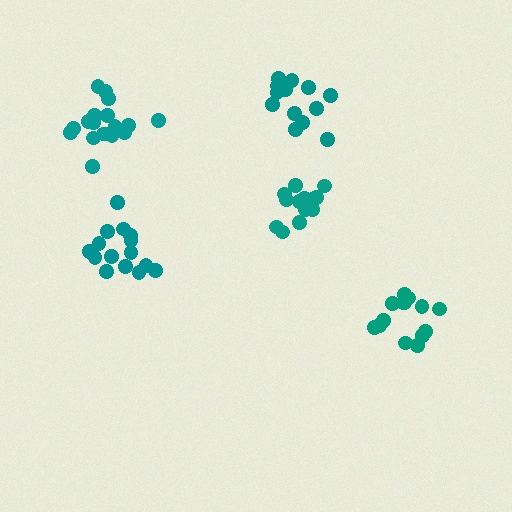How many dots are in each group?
Group 1: 14 dots, Group 2: 14 dots, Group 3: 15 dots, Group 4: 18 dots, Group 5: 13 dots (74 total).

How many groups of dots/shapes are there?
There are 5 groups.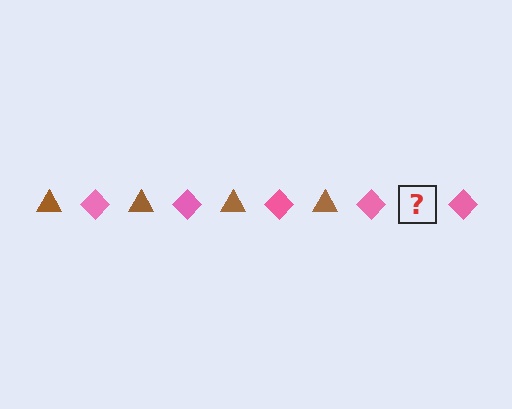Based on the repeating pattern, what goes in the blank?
The blank should be a brown triangle.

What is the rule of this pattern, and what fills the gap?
The rule is that the pattern alternates between brown triangle and pink diamond. The gap should be filled with a brown triangle.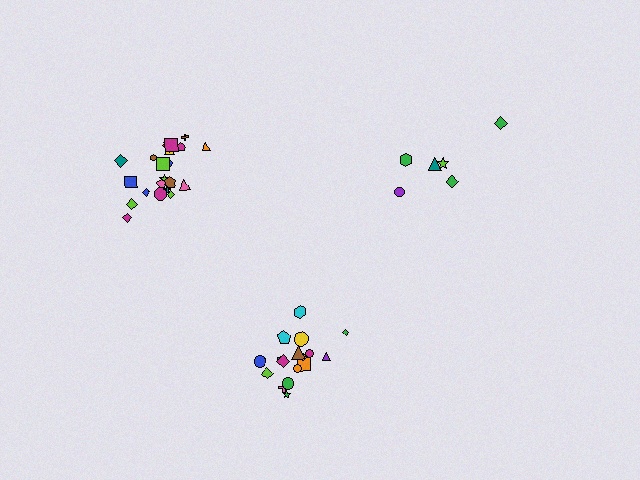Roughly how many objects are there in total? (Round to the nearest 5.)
Roughly 45 objects in total.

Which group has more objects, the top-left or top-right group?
The top-left group.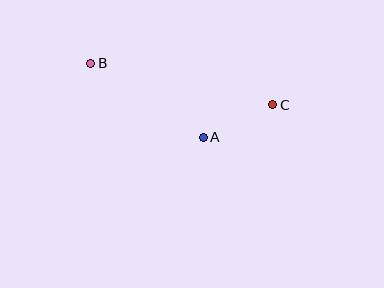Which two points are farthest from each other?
Points B and C are farthest from each other.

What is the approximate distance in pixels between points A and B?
The distance between A and B is approximately 134 pixels.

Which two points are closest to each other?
Points A and C are closest to each other.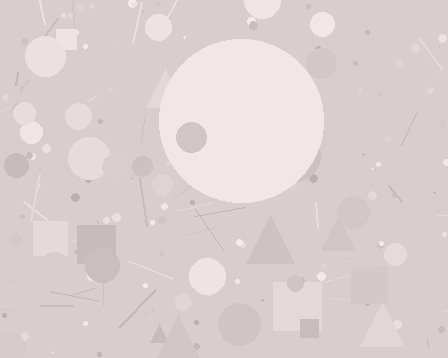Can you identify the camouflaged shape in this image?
The camouflaged shape is a circle.